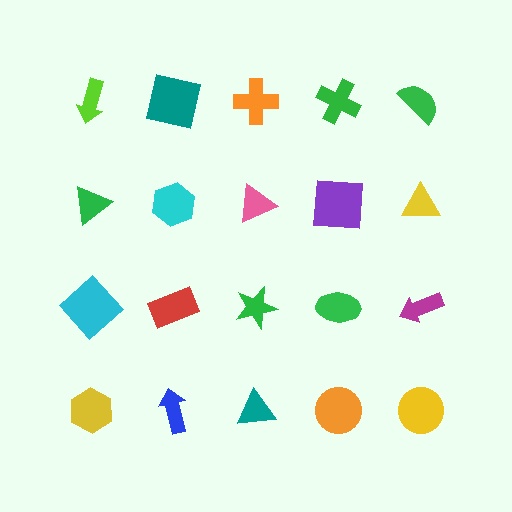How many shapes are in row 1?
5 shapes.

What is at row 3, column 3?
A green star.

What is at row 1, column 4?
A green cross.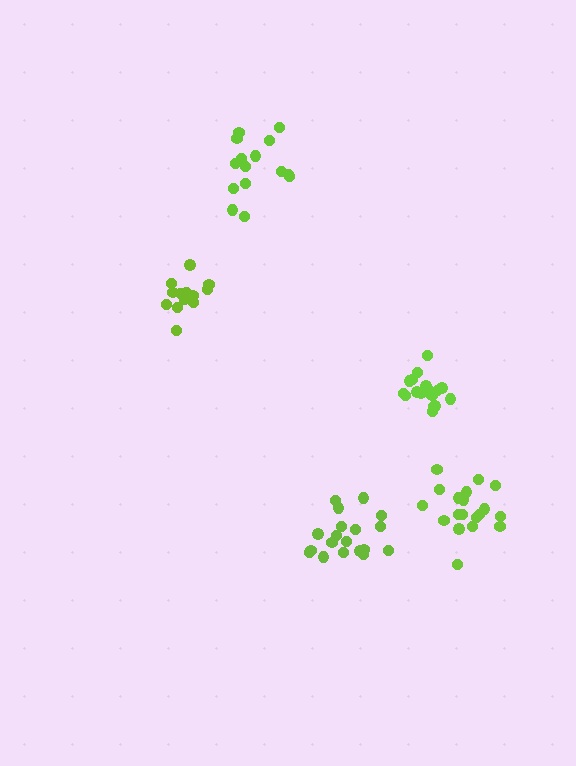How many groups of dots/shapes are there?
There are 5 groups.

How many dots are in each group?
Group 1: 14 dots, Group 2: 15 dots, Group 3: 17 dots, Group 4: 20 dots, Group 5: 19 dots (85 total).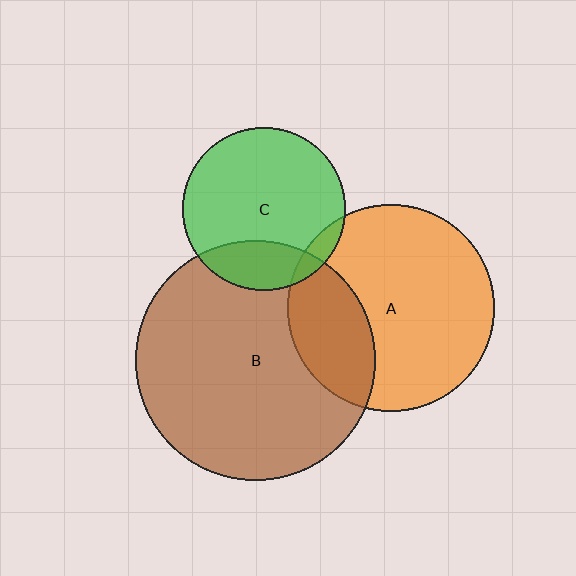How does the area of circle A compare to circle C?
Approximately 1.6 times.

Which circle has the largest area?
Circle B (brown).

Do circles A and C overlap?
Yes.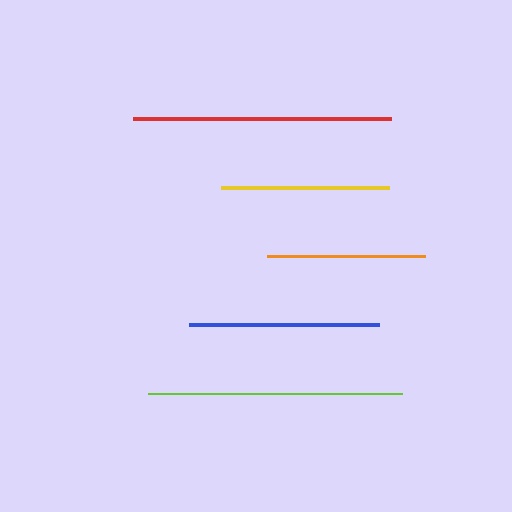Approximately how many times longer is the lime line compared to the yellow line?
The lime line is approximately 1.5 times the length of the yellow line.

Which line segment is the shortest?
The orange line is the shortest at approximately 158 pixels.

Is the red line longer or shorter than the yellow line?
The red line is longer than the yellow line.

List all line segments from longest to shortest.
From longest to shortest: red, lime, blue, yellow, orange.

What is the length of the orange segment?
The orange segment is approximately 158 pixels long.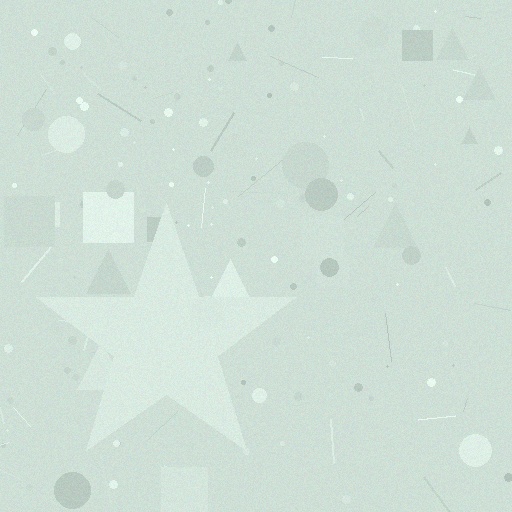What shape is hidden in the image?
A star is hidden in the image.